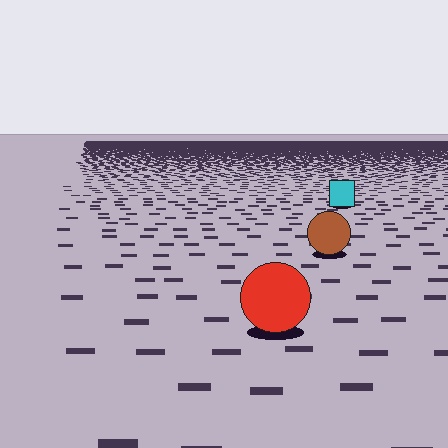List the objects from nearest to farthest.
From nearest to farthest: the red circle, the brown circle, the cyan square.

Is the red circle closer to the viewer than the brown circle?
Yes. The red circle is closer — you can tell from the texture gradient: the ground texture is coarser near it.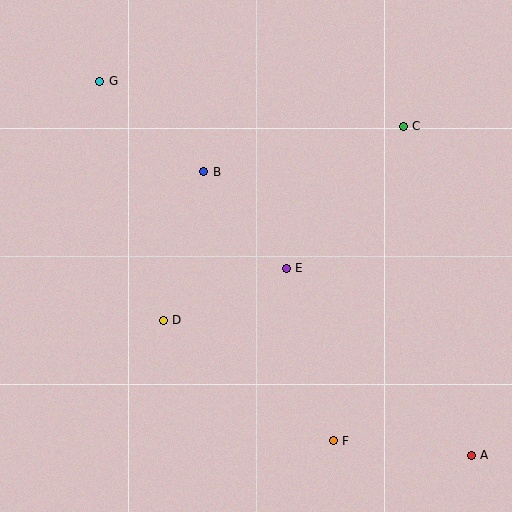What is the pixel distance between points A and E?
The distance between A and E is 263 pixels.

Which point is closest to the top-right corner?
Point C is closest to the top-right corner.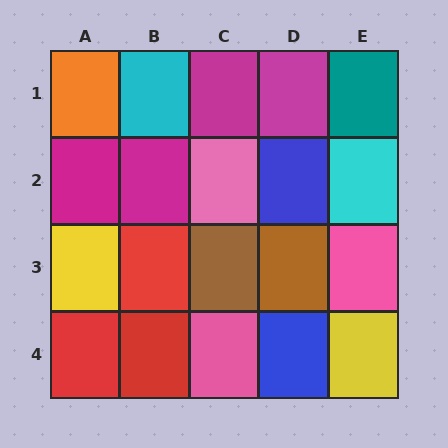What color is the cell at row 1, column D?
Magenta.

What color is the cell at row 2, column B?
Magenta.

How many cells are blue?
2 cells are blue.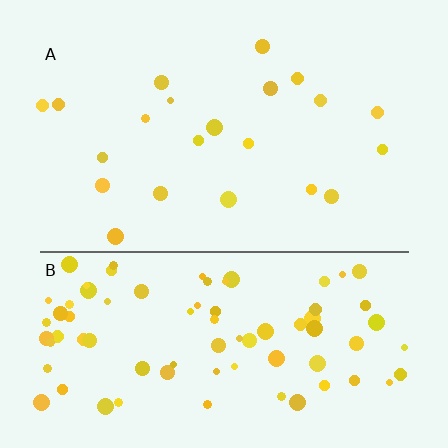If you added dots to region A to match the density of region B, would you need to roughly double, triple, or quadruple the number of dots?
Approximately quadruple.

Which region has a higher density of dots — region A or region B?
B (the bottom).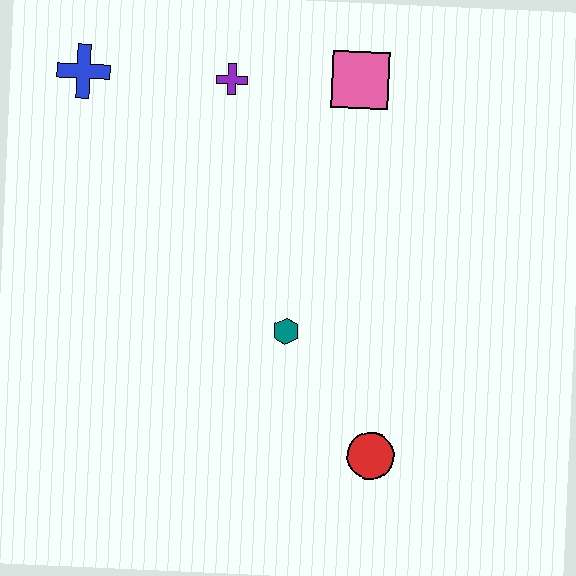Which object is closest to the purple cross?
The pink square is closest to the purple cross.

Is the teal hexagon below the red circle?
No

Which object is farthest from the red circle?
The blue cross is farthest from the red circle.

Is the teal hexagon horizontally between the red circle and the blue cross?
Yes